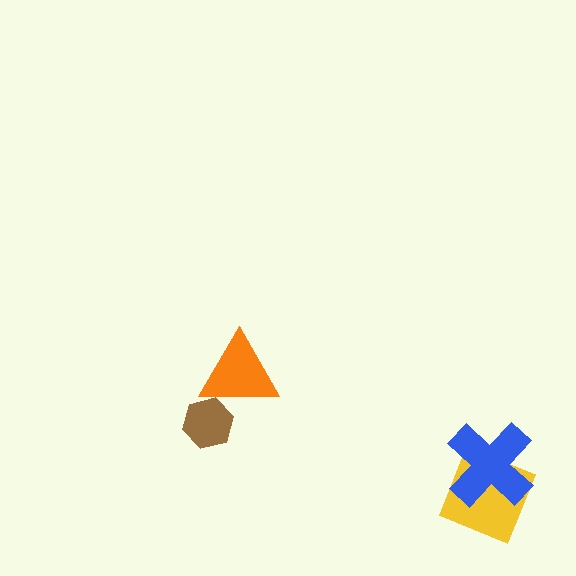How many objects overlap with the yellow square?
1 object overlaps with the yellow square.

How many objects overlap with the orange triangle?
1 object overlaps with the orange triangle.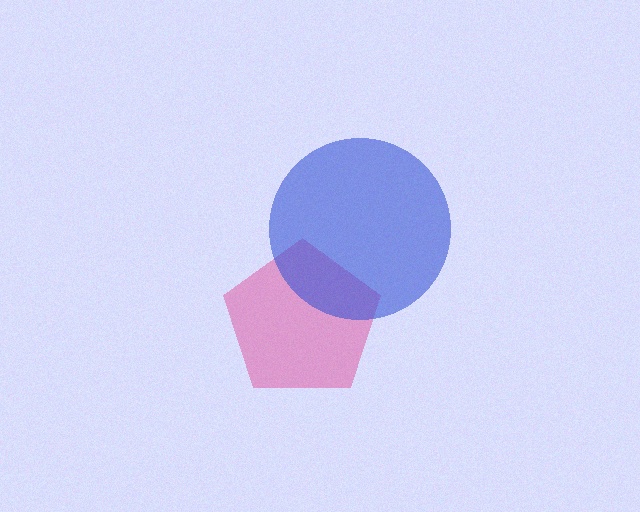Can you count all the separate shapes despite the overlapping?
Yes, there are 2 separate shapes.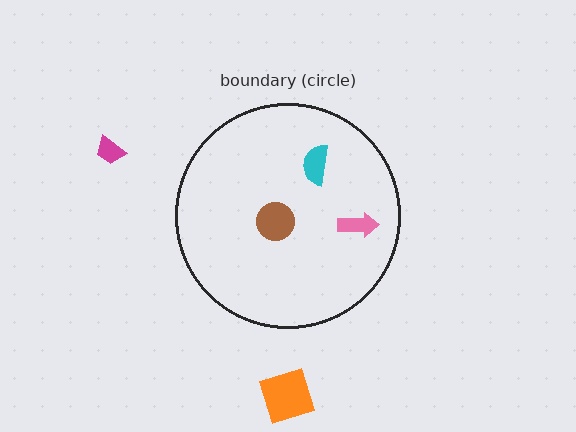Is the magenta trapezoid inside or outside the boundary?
Outside.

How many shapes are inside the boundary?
3 inside, 2 outside.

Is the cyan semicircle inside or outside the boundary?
Inside.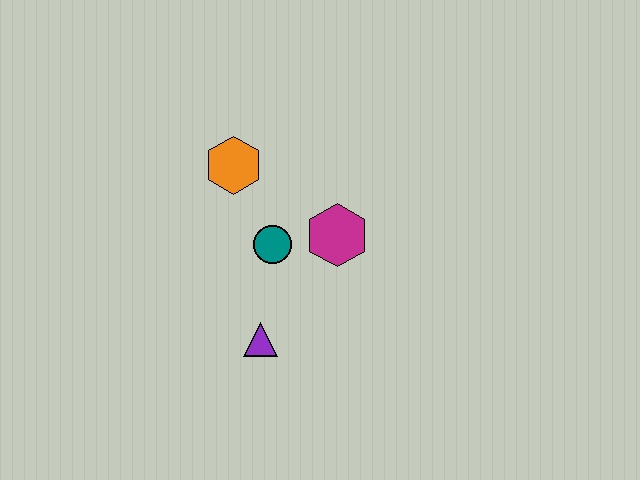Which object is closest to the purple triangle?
The teal circle is closest to the purple triangle.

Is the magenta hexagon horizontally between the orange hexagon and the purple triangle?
No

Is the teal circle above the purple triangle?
Yes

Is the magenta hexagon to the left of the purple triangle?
No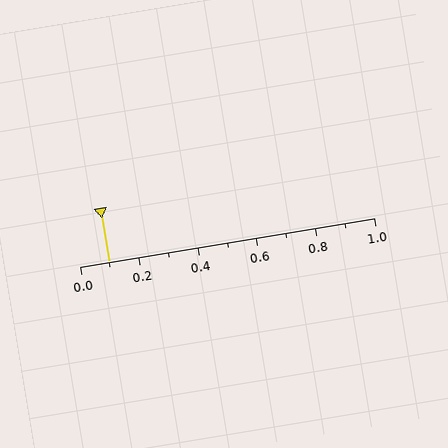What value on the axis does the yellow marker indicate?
The marker indicates approximately 0.1.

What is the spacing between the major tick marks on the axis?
The major ticks are spaced 0.2 apart.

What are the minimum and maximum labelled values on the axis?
The axis runs from 0.0 to 1.0.